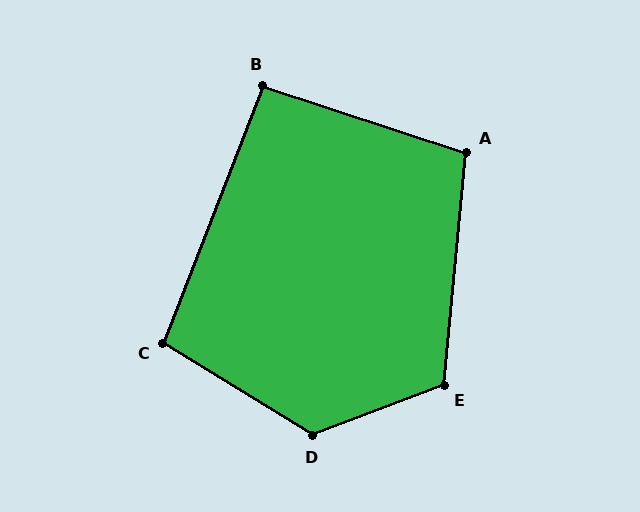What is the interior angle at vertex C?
Approximately 101 degrees (obtuse).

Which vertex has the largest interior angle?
D, at approximately 128 degrees.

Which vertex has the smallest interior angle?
B, at approximately 93 degrees.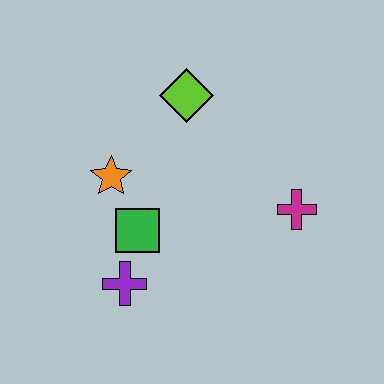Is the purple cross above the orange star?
No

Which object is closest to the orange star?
The green square is closest to the orange star.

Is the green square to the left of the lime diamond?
Yes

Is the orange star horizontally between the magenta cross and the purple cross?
No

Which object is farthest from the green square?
The magenta cross is farthest from the green square.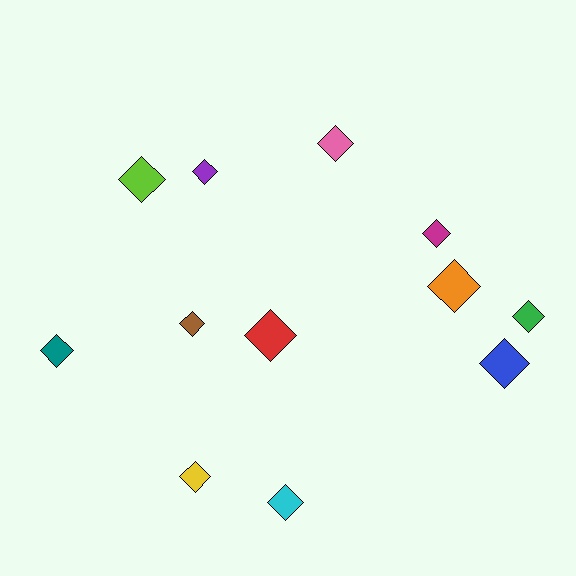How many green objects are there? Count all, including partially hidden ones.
There is 1 green object.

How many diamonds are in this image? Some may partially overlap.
There are 12 diamonds.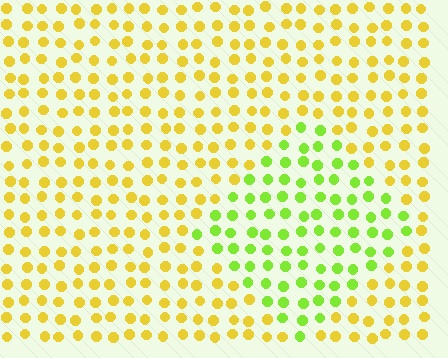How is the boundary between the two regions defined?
The boundary is defined purely by a slight shift in hue (about 44 degrees). Spacing, size, and orientation are identical on both sides.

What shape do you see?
I see a diamond.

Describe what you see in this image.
The image is filled with small yellow elements in a uniform arrangement. A diamond-shaped region is visible where the elements are tinted to a slightly different hue, forming a subtle color boundary.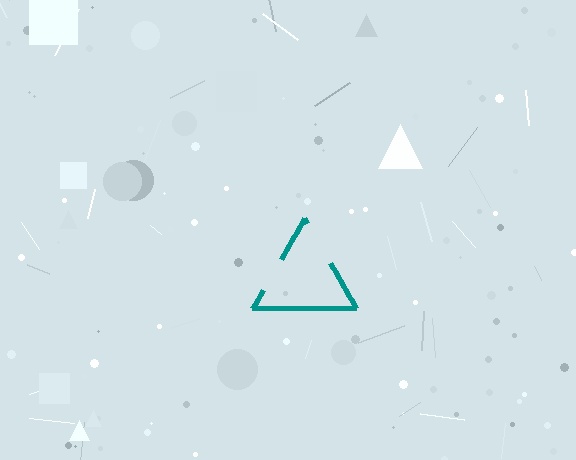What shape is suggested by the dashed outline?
The dashed outline suggests a triangle.